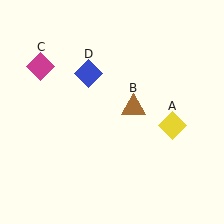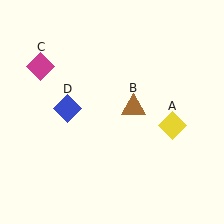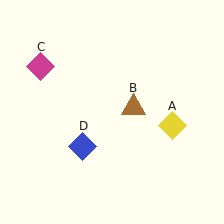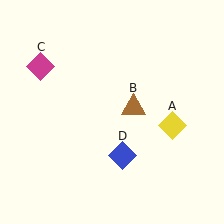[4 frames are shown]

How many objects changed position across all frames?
1 object changed position: blue diamond (object D).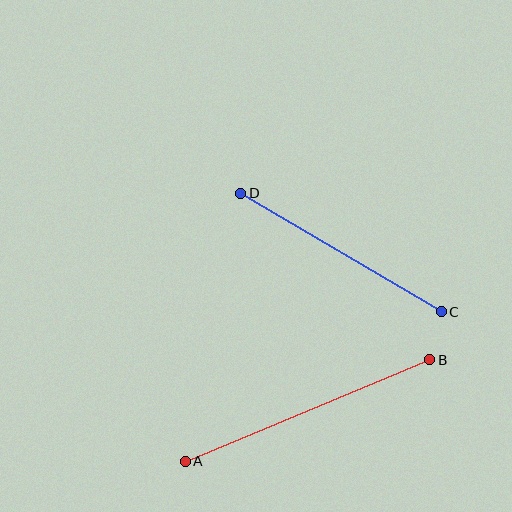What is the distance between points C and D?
The distance is approximately 233 pixels.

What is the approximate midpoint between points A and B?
The midpoint is at approximately (308, 411) pixels.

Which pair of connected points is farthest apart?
Points A and B are farthest apart.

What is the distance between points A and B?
The distance is approximately 265 pixels.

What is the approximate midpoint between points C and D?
The midpoint is at approximately (341, 253) pixels.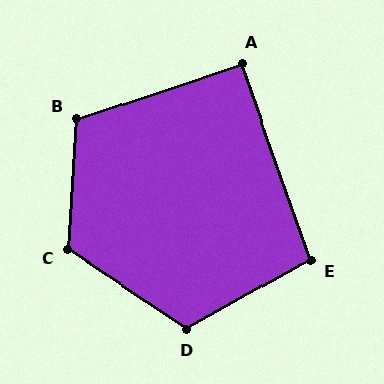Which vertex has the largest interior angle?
C, at approximately 120 degrees.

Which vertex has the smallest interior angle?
A, at approximately 91 degrees.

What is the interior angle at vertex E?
Approximately 100 degrees (obtuse).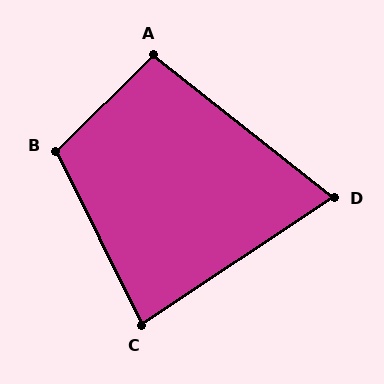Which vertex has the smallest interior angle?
D, at approximately 72 degrees.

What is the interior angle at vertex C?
Approximately 83 degrees (acute).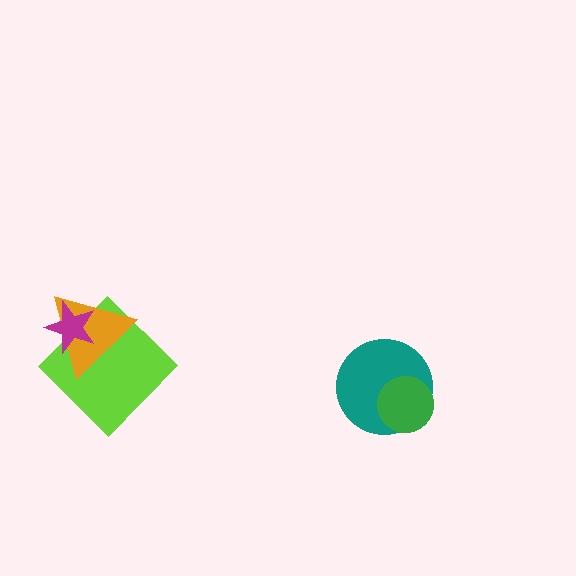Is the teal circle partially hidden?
Yes, it is partially covered by another shape.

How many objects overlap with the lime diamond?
2 objects overlap with the lime diamond.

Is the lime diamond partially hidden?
Yes, it is partially covered by another shape.